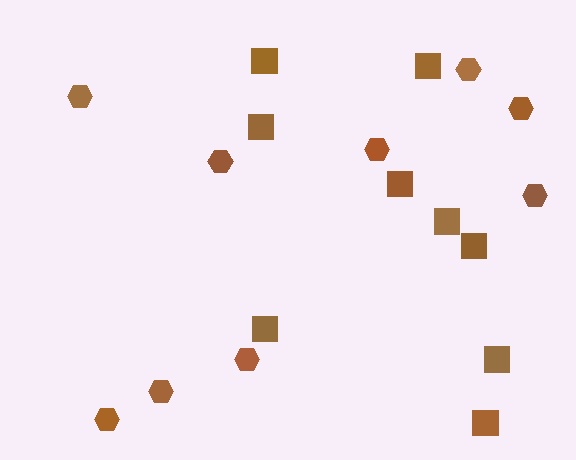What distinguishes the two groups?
There are 2 groups: one group of squares (9) and one group of hexagons (9).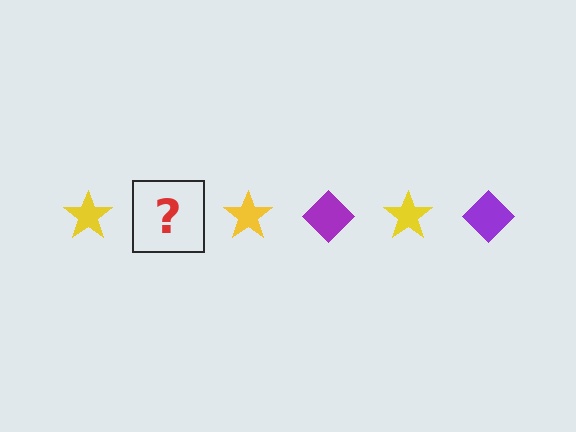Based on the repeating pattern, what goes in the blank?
The blank should be a purple diamond.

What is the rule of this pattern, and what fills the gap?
The rule is that the pattern alternates between yellow star and purple diamond. The gap should be filled with a purple diamond.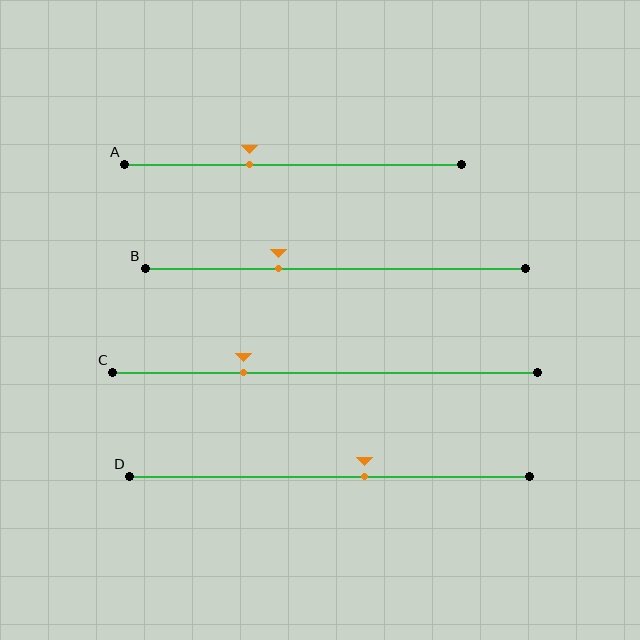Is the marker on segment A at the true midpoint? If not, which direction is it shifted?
No, the marker on segment A is shifted to the left by about 13% of the segment length.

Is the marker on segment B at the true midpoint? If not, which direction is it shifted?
No, the marker on segment B is shifted to the left by about 15% of the segment length.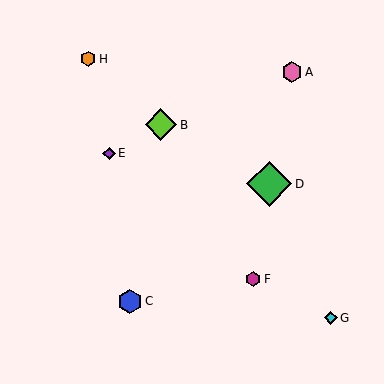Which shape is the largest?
The green diamond (labeled D) is the largest.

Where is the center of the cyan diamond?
The center of the cyan diamond is at (331, 318).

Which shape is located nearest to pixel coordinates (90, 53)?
The orange hexagon (labeled H) at (88, 59) is nearest to that location.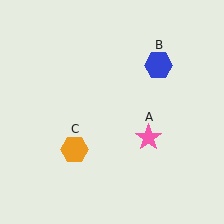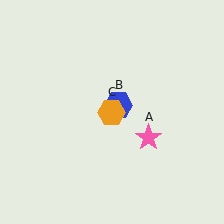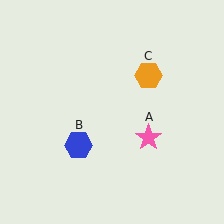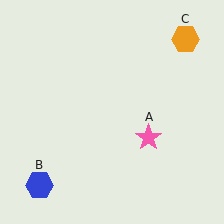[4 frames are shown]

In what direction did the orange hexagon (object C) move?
The orange hexagon (object C) moved up and to the right.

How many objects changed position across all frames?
2 objects changed position: blue hexagon (object B), orange hexagon (object C).